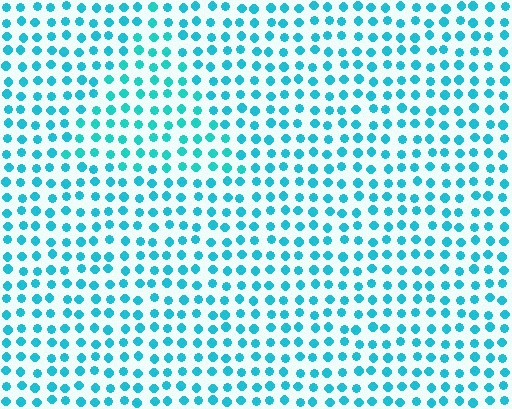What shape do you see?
I see a triangle.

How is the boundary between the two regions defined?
The boundary is defined purely by a slight shift in hue (about 12 degrees). Spacing, size, and orientation are identical on both sides.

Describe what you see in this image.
The image is filled with small cyan elements in a uniform arrangement. A triangle-shaped region is visible where the elements are tinted to a slightly different hue, forming a subtle color boundary.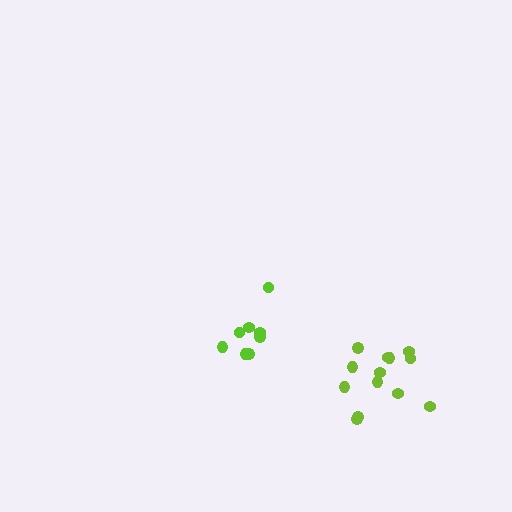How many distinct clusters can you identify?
There are 2 distinct clusters.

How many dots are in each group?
Group 1: 8 dots, Group 2: 13 dots (21 total).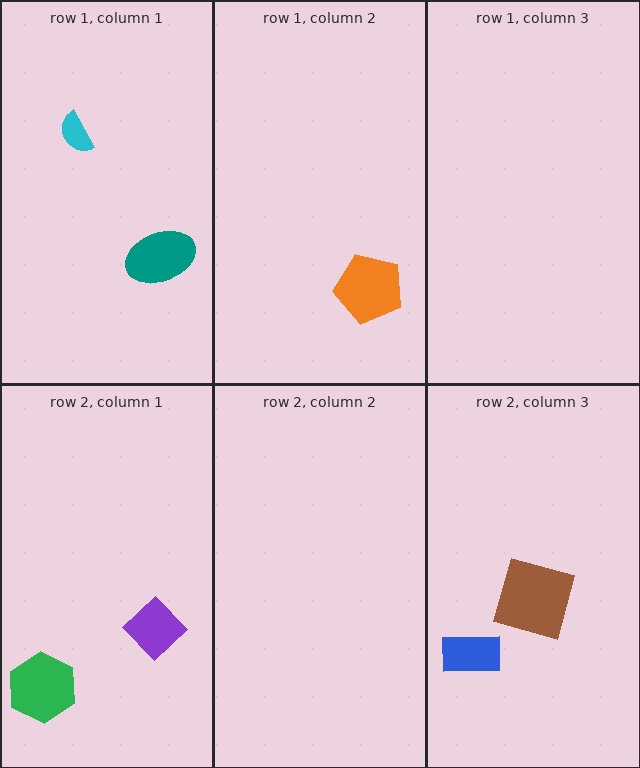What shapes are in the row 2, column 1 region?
The green hexagon, the purple diamond.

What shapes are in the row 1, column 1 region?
The teal ellipse, the cyan semicircle.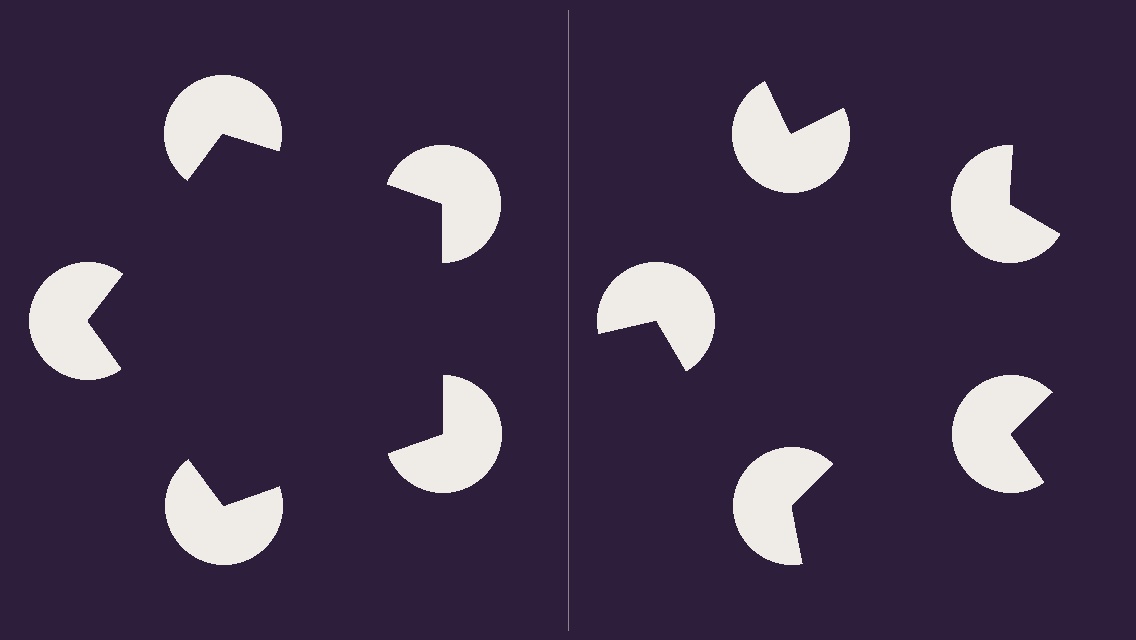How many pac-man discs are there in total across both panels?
10 — 5 on each side.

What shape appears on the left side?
An illusory pentagon.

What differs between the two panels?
The pac-man discs are positioned identically on both sides; only the wedge orientations differ. On the left they align to a pentagon; on the right they are misaligned.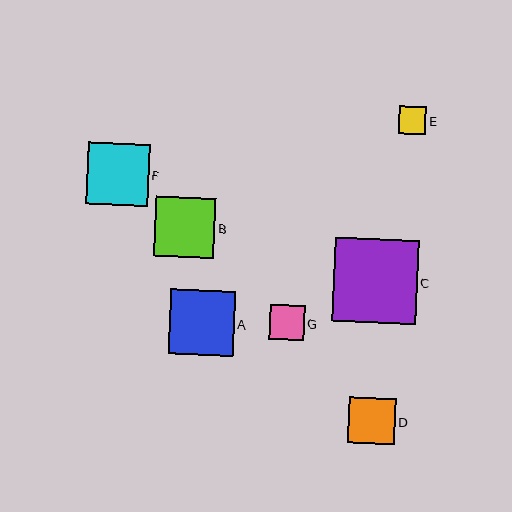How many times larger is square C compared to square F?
Square C is approximately 1.4 times the size of square F.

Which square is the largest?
Square C is the largest with a size of approximately 84 pixels.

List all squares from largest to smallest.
From largest to smallest: C, A, F, B, D, G, E.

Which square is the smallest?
Square E is the smallest with a size of approximately 28 pixels.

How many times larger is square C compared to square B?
Square C is approximately 1.4 times the size of square B.